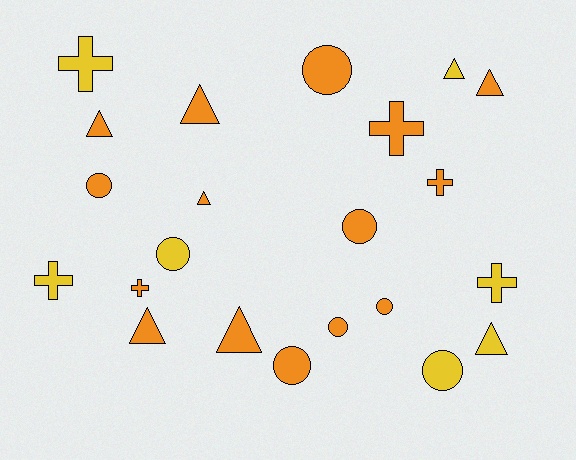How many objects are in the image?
There are 22 objects.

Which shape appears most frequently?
Triangle, with 8 objects.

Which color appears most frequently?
Orange, with 15 objects.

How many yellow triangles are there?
There are 2 yellow triangles.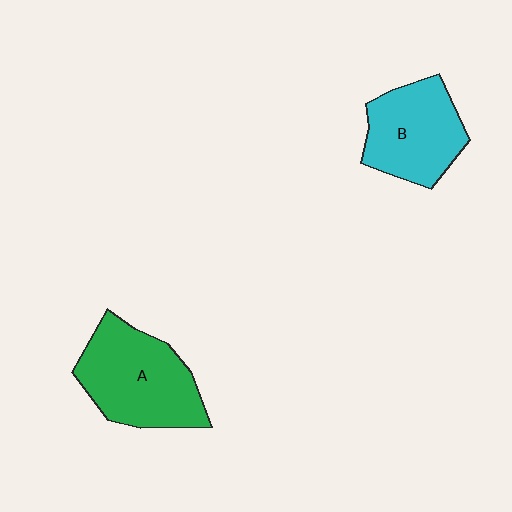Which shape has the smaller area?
Shape B (cyan).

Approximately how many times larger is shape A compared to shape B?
Approximately 1.2 times.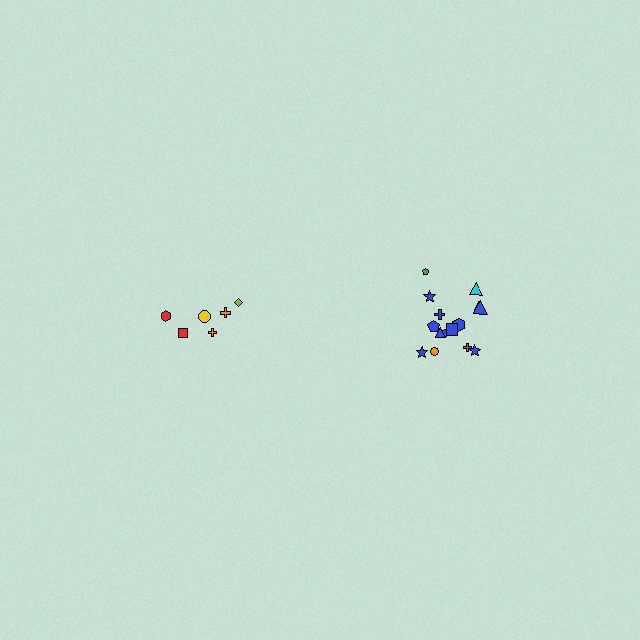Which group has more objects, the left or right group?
The right group.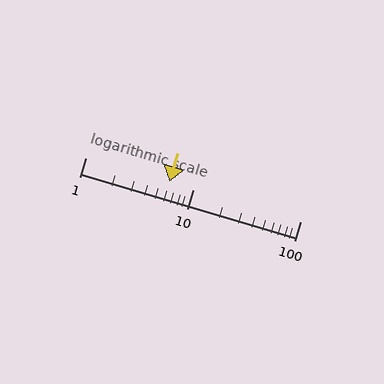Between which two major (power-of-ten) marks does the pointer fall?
The pointer is between 1 and 10.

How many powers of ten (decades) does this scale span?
The scale spans 2 decades, from 1 to 100.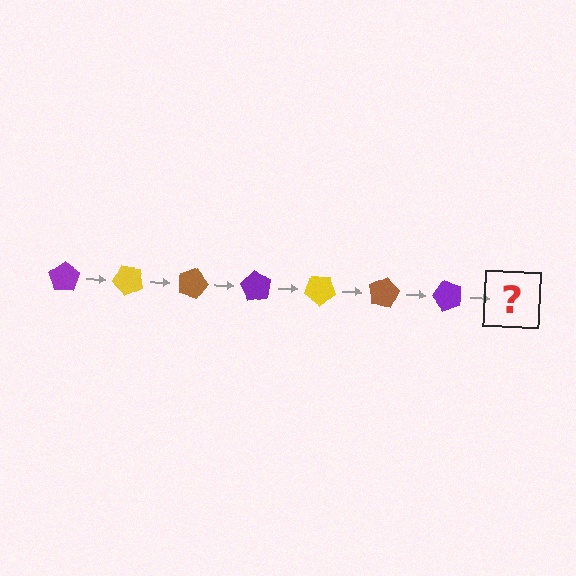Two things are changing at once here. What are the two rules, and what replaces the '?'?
The two rules are that it rotates 45 degrees each step and the color cycles through purple, yellow, and brown. The '?' should be a yellow pentagon, rotated 315 degrees from the start.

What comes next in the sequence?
The next element should be a yellow pentagon, rotated 315 degrees from the start.